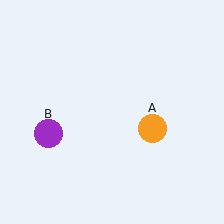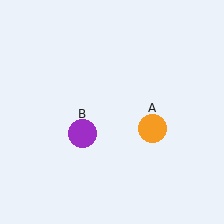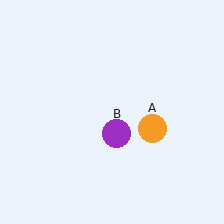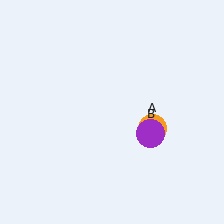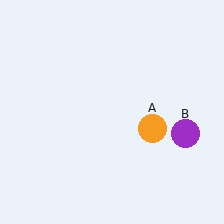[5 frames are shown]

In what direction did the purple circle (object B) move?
The purple circle (object B) moved right.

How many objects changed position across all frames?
1 object changed position: purple circle (object B).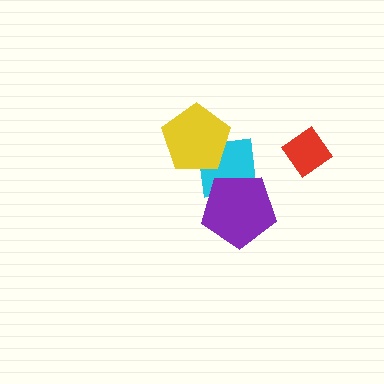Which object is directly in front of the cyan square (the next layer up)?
The yellow pentagon is directly in front of the cyan square.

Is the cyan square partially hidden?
Yes, it is partially covered by another shape.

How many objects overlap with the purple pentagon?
1 object overlaps with the purple pentagon.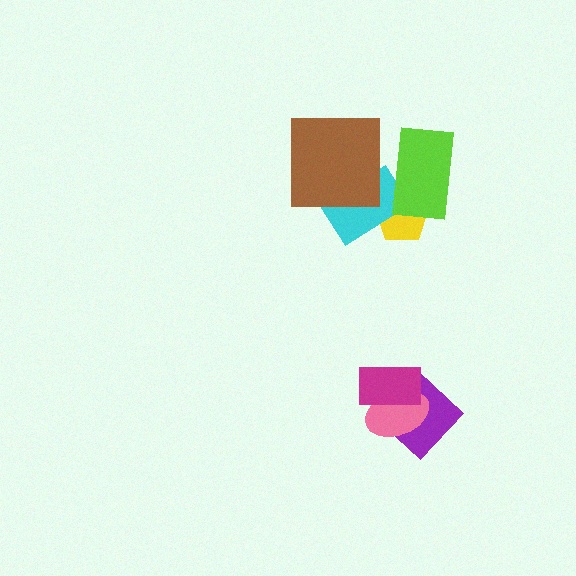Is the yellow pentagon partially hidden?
Yes, it is partially covered by another shape.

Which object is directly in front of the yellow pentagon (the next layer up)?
The cyan rectangle is directly in front of the yellow pentagon.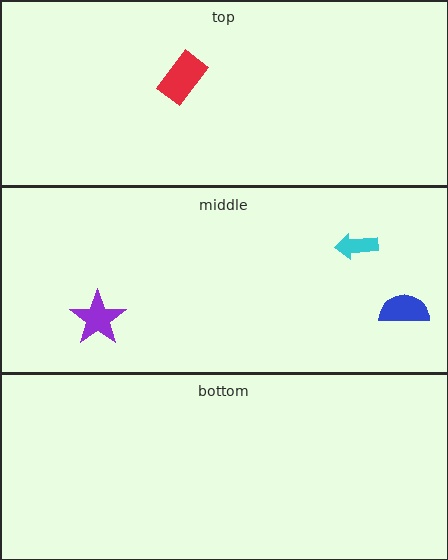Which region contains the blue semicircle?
The middle region.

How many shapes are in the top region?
1.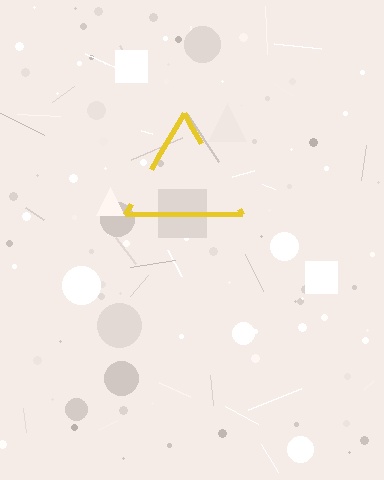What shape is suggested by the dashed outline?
The dashed outline suggests a triangle.